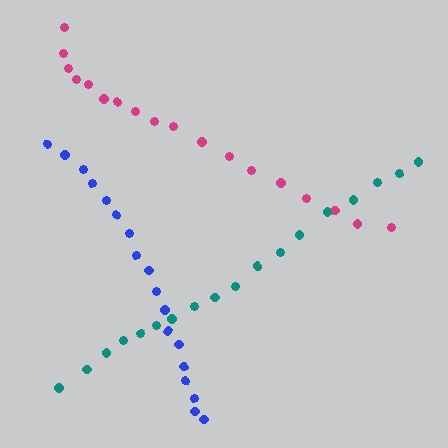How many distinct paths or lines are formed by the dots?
There are 3 distinct paths.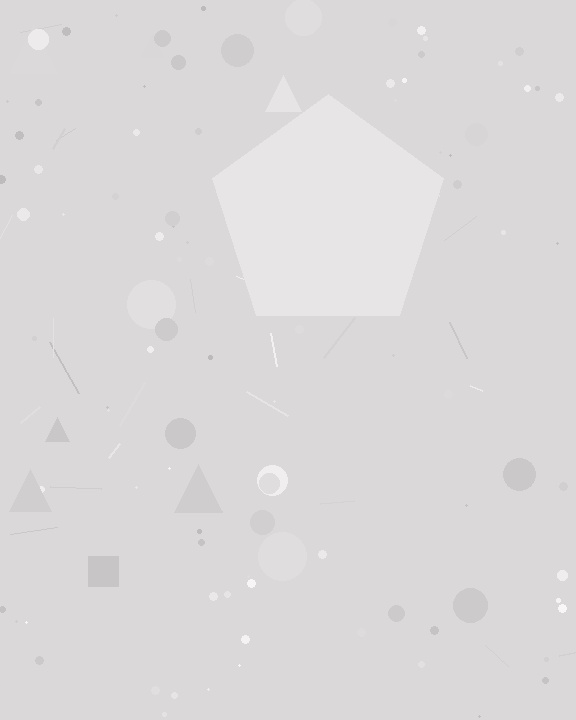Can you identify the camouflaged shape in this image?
The camouflaged shape is a pentagon.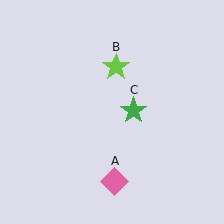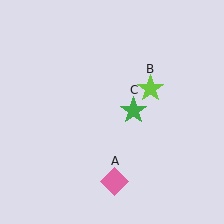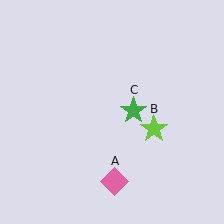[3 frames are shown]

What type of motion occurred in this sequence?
The lime star (object B) rotated clockwise around the center of the scene.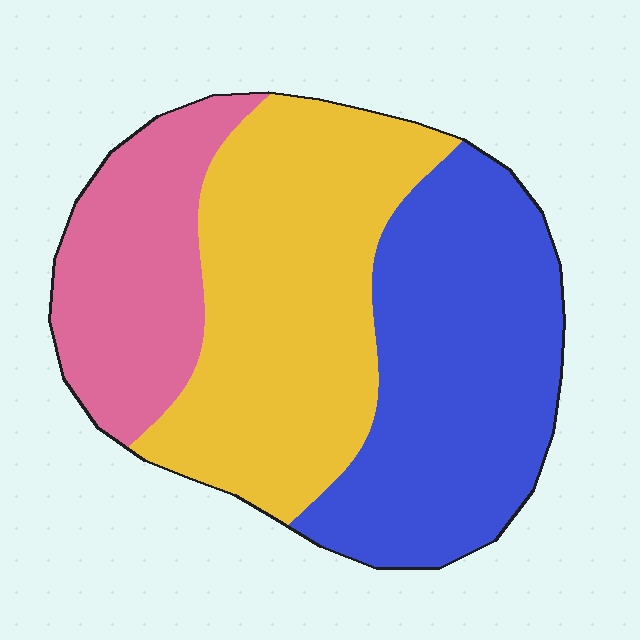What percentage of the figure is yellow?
Yellow covers 40% of the figure.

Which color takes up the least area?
Pink, at roughly 20%.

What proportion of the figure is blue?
Blue covers about 40% of the figure.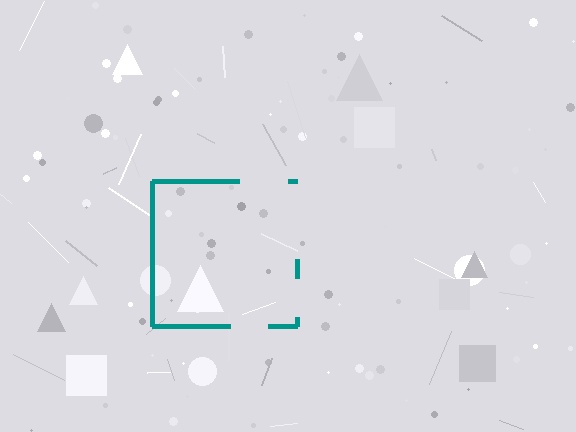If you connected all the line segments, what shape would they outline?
They would outline a square.